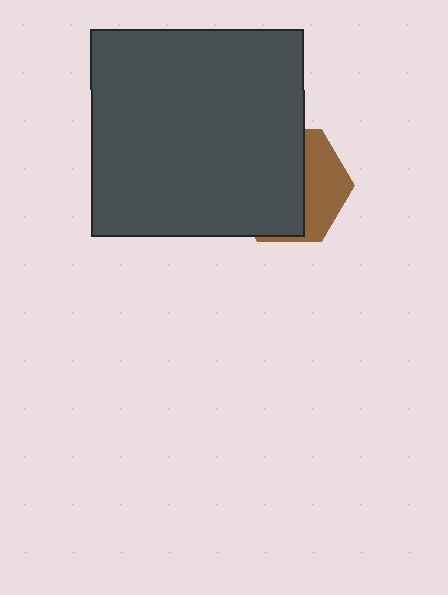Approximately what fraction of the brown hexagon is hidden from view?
Roughly 65% of the brown hexagon is hidden behind the dark gray rectangle.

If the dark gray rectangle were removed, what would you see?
You would see the complete brown hexagon.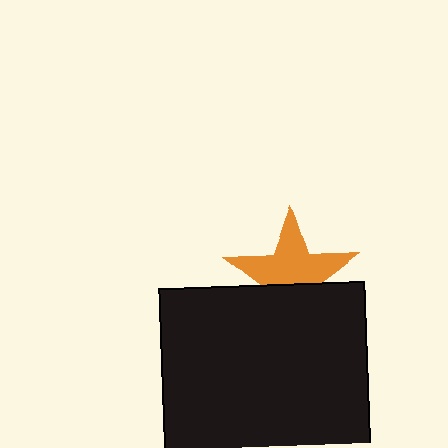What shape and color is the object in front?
The object in front is a black square.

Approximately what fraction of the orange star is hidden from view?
Roughly 40% of the orange star is hidden behind the black square.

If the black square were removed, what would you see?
You would see the complete orange star.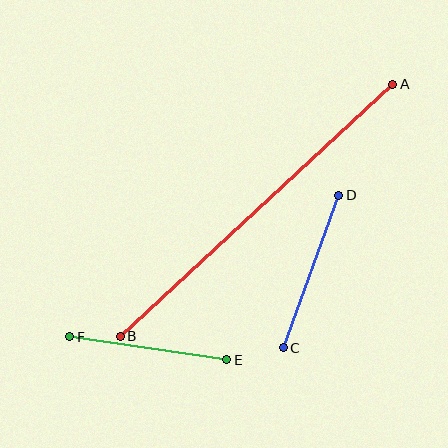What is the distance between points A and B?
The distance is approximately 371 pixels.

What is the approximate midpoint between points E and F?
The midpoint is at approximately (148, 348) pixels.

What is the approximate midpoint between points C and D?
The midpoint is at approximately (311, 272) pixels.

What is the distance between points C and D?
The distance is approximately 163 pixels.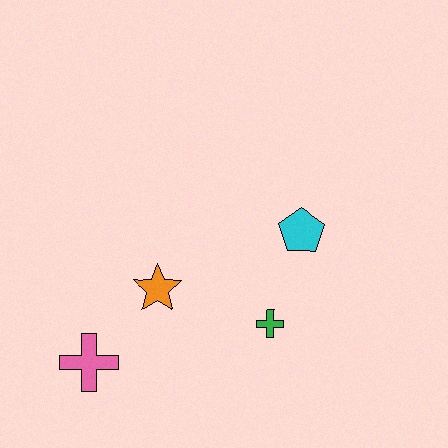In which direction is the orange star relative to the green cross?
The orange star is to the left of the green cross.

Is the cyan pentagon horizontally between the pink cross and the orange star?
No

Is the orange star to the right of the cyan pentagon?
No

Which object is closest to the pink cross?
The orange star is closest to the pink cross.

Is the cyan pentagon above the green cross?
Yes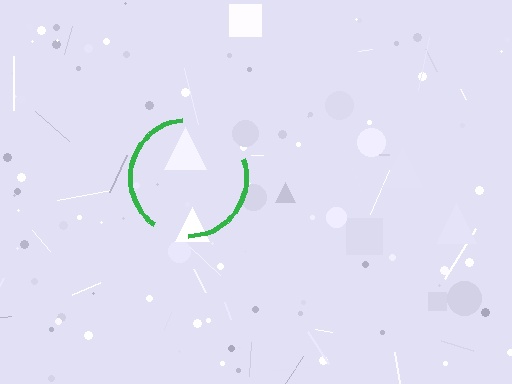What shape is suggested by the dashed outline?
The dashed outline suggests a circle.